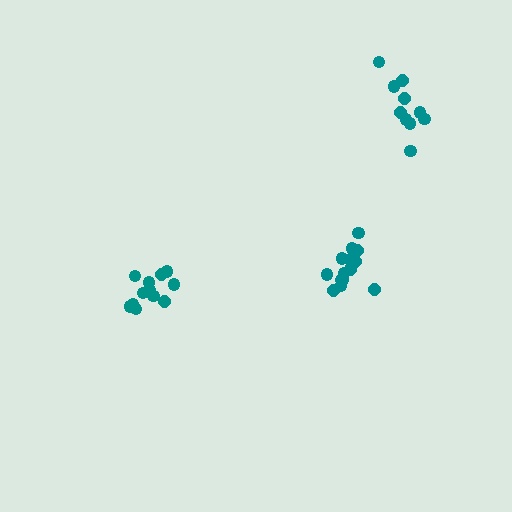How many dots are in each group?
Group 1: 10 dots, Group 2: 12 dots, Group 3: 15 dots (37 total).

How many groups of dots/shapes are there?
There are 3 groups.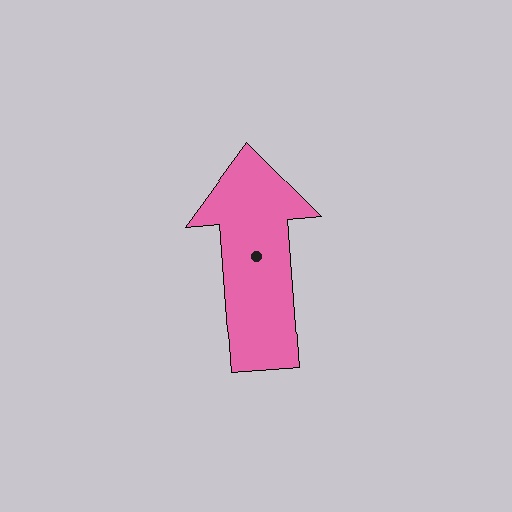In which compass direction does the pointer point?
North.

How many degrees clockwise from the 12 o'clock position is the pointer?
Approximately 356 degrees.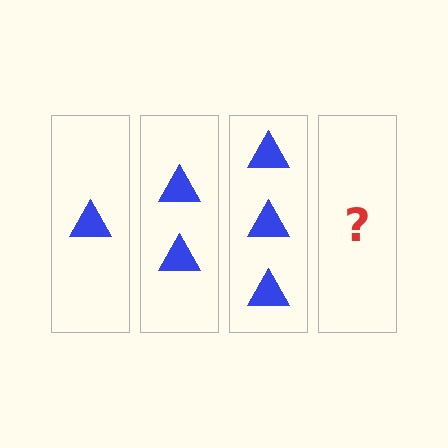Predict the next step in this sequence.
The next step is 4 triangles.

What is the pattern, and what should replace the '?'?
The pattern is that each step adds one more triangle. The '?' should be 4 triangles.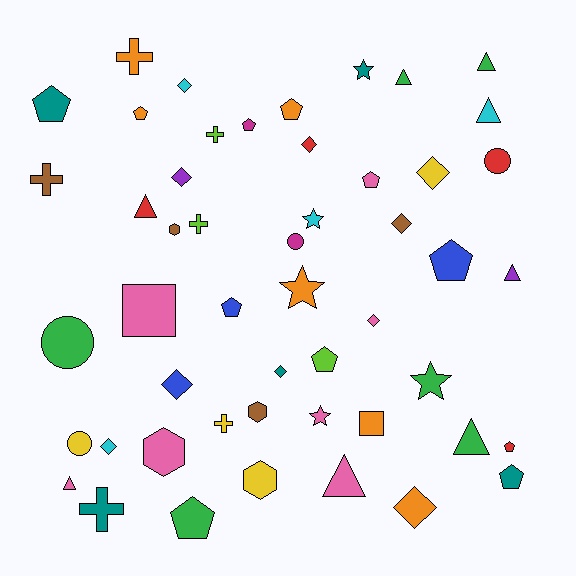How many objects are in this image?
There are 50 objects.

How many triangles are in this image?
There are 8 triangles.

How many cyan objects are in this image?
There are 4 cyan objects.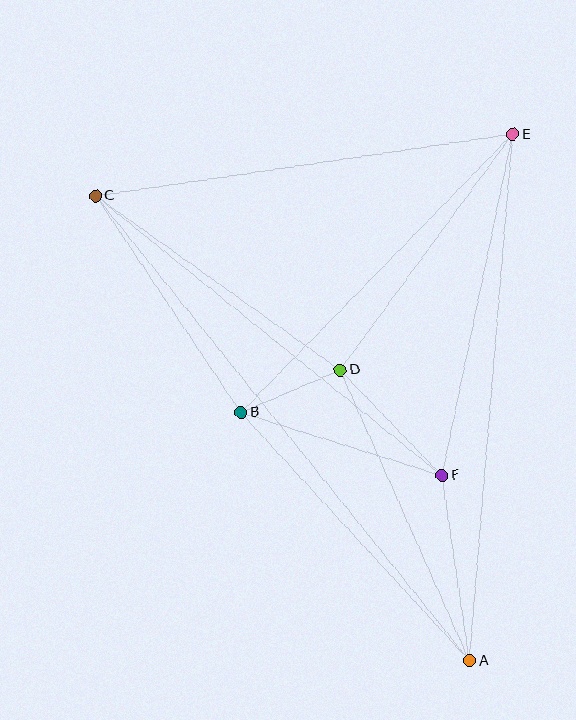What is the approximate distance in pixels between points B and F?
The distance between B and F is approximately 211 pixels.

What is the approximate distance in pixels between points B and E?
The distance between B and E is approximately 389 pixels.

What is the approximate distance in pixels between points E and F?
The distance between E and F is approximately 348 pixels.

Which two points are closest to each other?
Points B and D are closest to each other.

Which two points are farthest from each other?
Points A and C are farthest from each other.